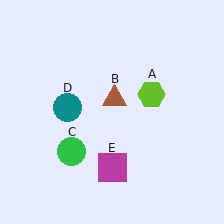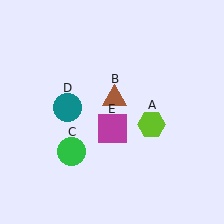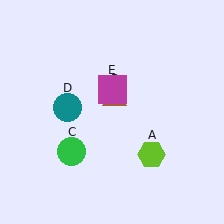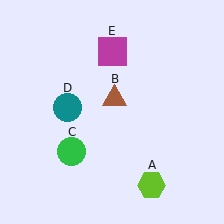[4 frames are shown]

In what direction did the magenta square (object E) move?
The magenta square (object E) moved up.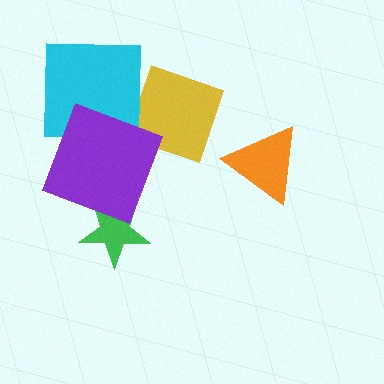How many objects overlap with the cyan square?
1 object overlaps with the cyan square.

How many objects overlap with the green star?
1 object overlaps with the green star.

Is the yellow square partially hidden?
No, no other shape covers it.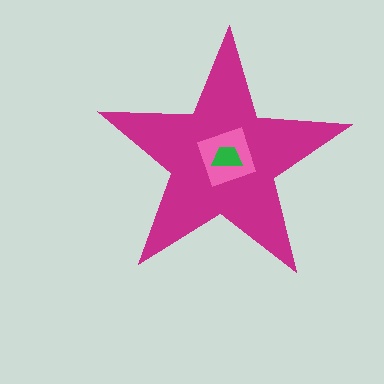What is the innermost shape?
The green trapezoid.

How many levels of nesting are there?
3.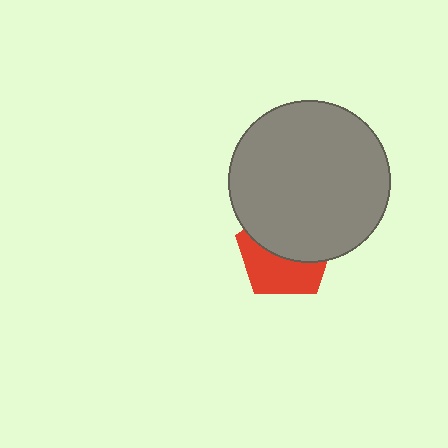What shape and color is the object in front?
The object in front is a gray circle.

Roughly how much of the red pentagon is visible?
About half of it is visible (roughly 46%).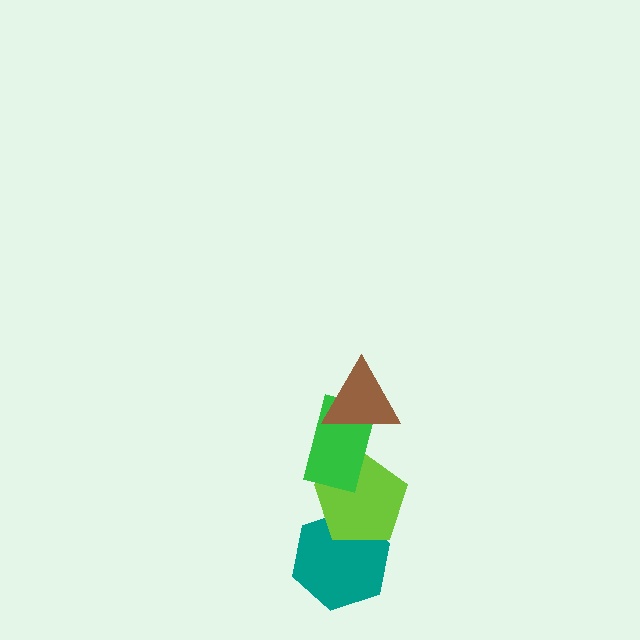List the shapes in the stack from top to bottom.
From top to bottom: the brown triangle, the green rectangle, the lime pentagon, the teal hexagon.